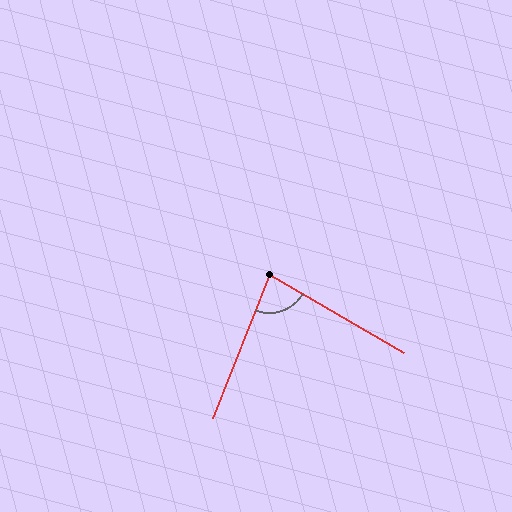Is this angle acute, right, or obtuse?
It is acute.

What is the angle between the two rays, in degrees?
Approximately 81 degrees.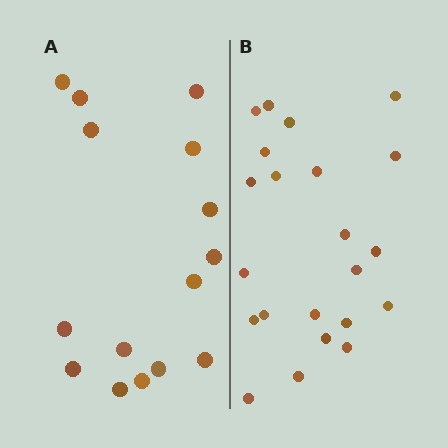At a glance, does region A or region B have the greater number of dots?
Region B (the right region) has more dots.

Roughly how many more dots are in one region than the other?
Region B has roughly 8 or so more dots than region A.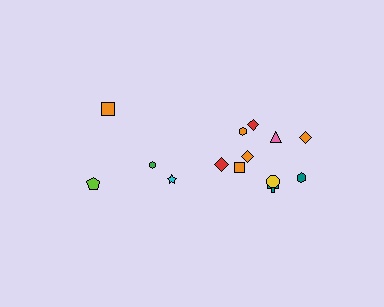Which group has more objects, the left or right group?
The right group.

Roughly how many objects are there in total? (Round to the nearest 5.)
Roughly 15 objects in total.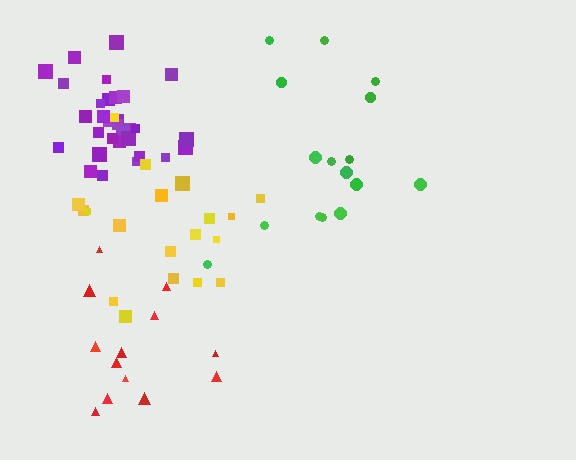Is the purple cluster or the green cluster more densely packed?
Purple.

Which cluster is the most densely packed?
Purple.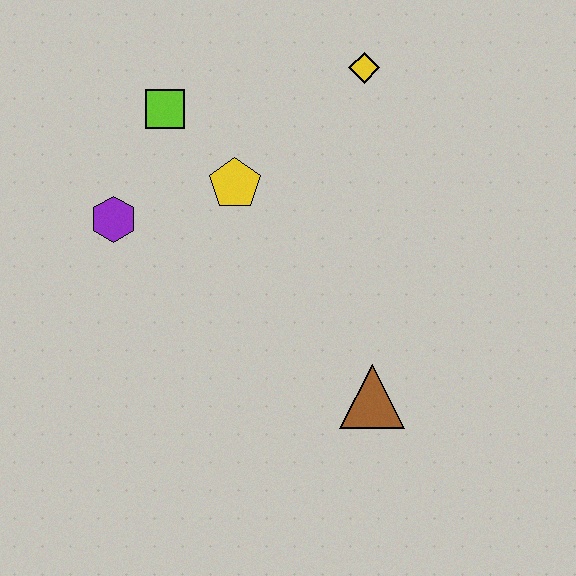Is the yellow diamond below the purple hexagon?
No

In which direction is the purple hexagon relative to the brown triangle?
The purple hexagon is to the left of the brown triangle.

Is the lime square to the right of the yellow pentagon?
No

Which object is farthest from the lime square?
The brown triangle is farthest from the lime square.